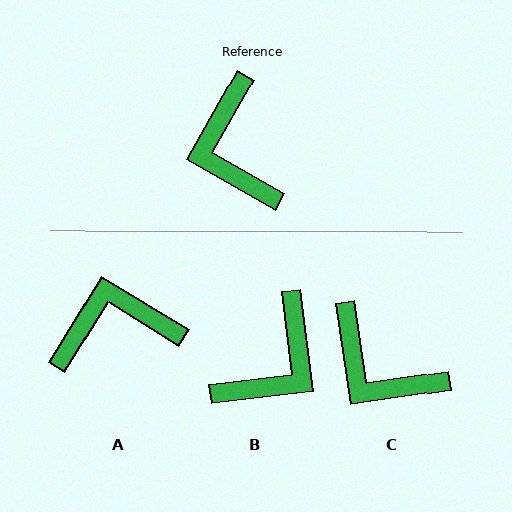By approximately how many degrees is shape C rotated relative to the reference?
Approximately 38 degrees counter-clockwise.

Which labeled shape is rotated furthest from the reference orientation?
B, about 127 degrees away.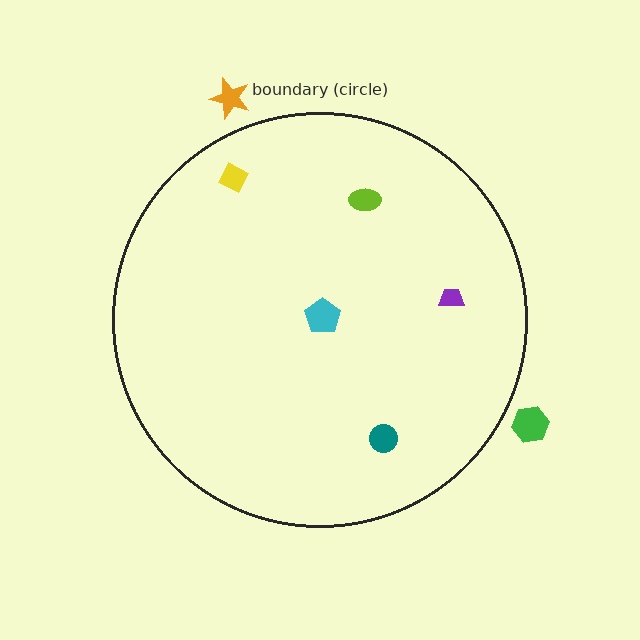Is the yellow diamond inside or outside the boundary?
Inside.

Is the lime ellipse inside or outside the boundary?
Inside.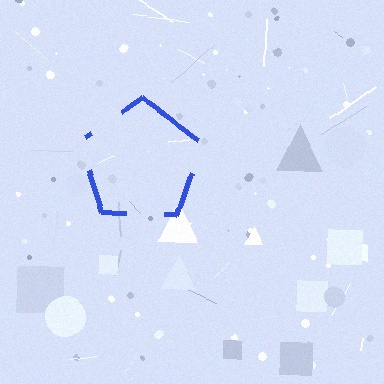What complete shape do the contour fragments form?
The contour fragments form a pentagon.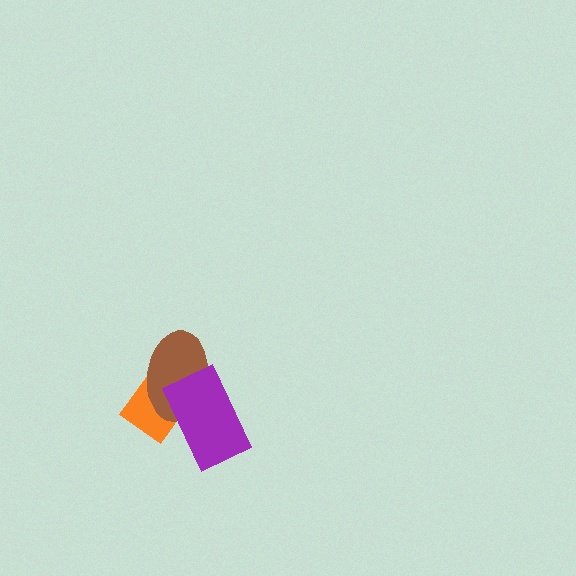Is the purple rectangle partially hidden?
No, no other shape covers it.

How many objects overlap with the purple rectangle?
2 objects overlap with the purple rectangle.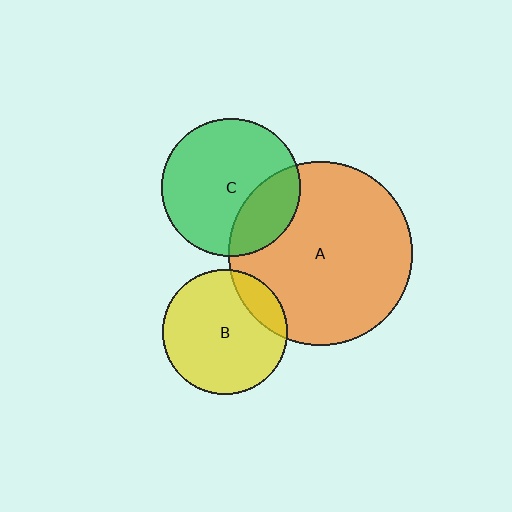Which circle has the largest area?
Circle A (orange).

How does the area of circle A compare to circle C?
Approximately 1.8 times.